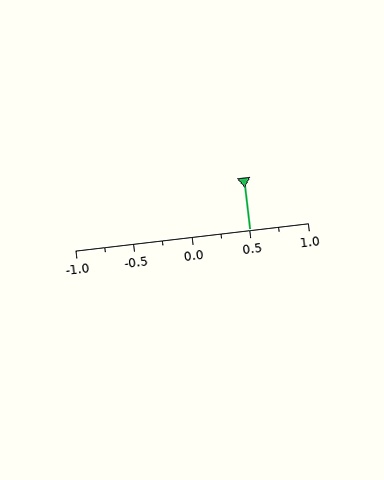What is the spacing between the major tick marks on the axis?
The major ticks are spaced 0.5 apart.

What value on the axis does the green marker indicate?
The marker indicates approximately 0.5.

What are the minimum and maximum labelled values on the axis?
The axis runs from -1.0 to 1.0.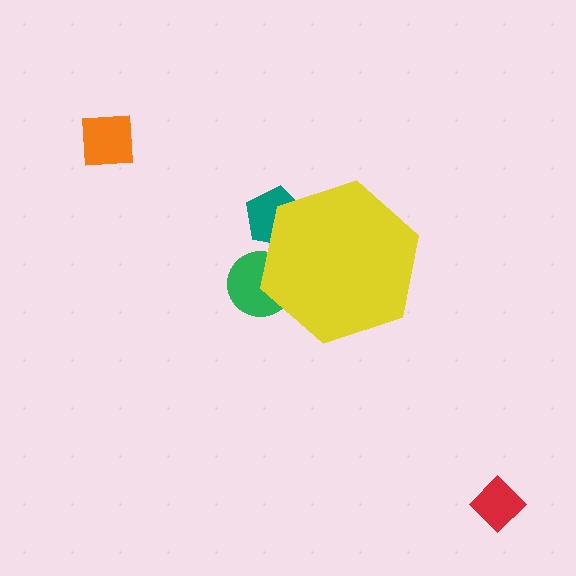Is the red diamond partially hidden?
No, the red diamond is fully visible.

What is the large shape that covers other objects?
A yellow hexagon.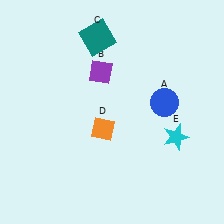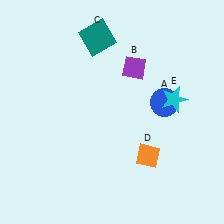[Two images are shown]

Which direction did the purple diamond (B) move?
The purple diamond (B) moved right.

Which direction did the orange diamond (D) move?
The orange diamond (D) moved right.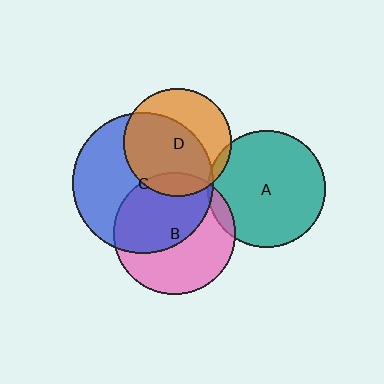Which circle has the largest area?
Circle C (blue).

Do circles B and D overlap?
Yes.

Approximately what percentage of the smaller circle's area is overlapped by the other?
Approximately 15%.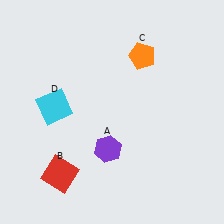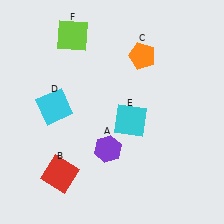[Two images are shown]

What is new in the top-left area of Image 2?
A lime square (F) was added in the top-left area of Image 2.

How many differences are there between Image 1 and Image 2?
There are 2 differences between the two images.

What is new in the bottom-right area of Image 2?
A cyan square (E) was added in the bottom-right area of Image 2.